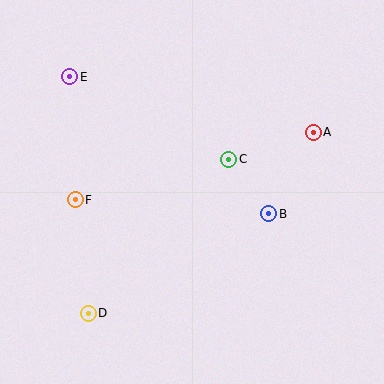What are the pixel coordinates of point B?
Point B is at (269, 214).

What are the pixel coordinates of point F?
Point F is at (75, 200).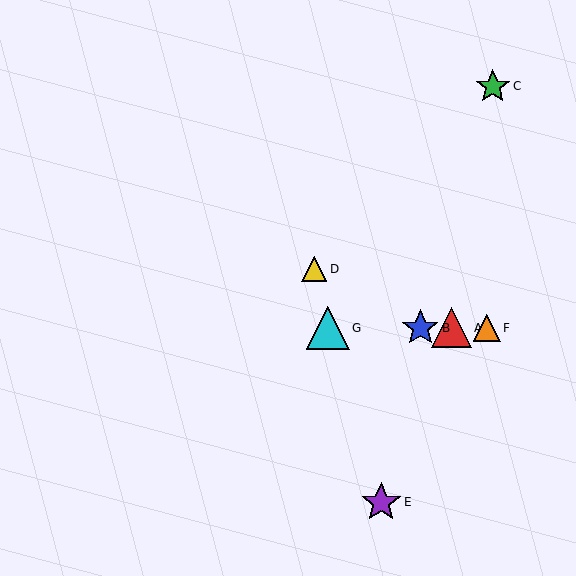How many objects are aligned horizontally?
4 objects (A, B, F, G) are aligned horizontally.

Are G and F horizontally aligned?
Yes, both are at y≈328.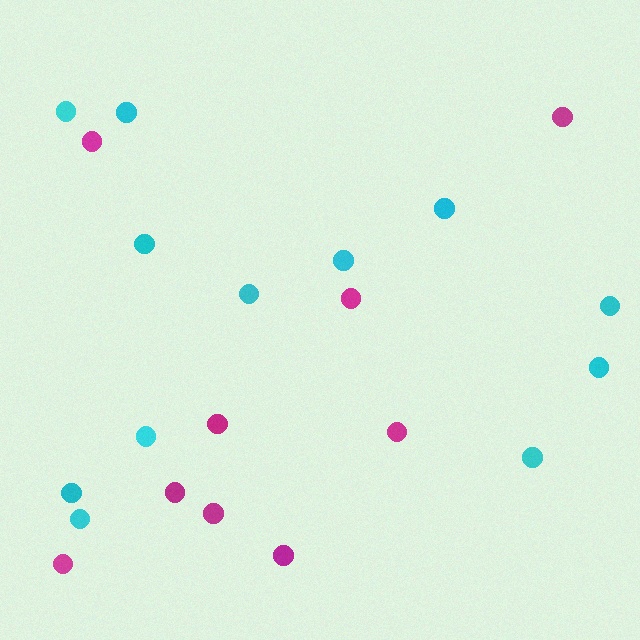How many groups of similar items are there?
There are 2 groups: one group of cyan circles (12) and one group of magenta circles (9).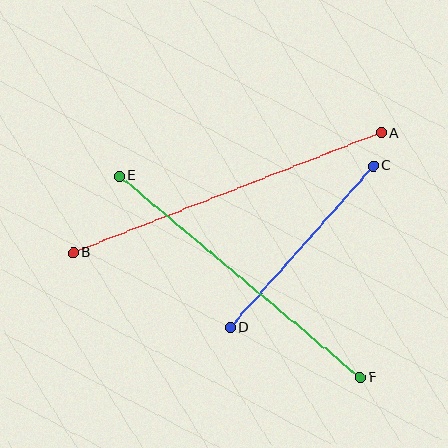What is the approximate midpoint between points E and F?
The midpoint is at approximately (240, 277) pixels.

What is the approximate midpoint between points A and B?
The midpoint is at approximately (227, 193) pixels.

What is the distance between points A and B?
The distance is approximately 330 pixels.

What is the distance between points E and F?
The distance is approximately 314 pixels.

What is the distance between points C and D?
The distance is approximately 216 pixels.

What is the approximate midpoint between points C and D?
The midpoint is at approximately (301, 247) pixels.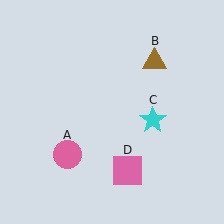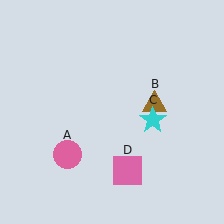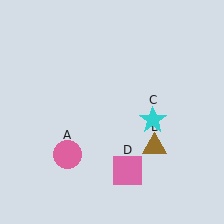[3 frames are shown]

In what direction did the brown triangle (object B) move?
The brown triangle (object B) moved down.